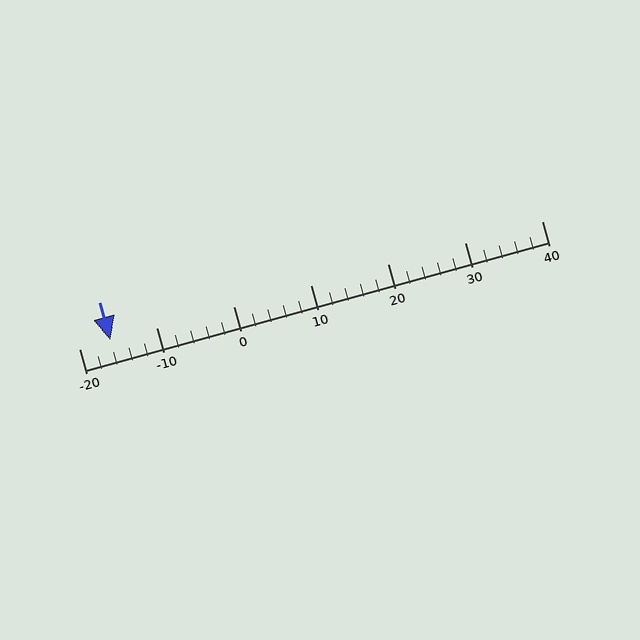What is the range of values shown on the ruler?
The ruler shows values from -20 to 40.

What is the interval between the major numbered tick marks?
The major tick marks are spaced 10 units apart.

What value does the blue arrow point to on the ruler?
The blue arrow points to approximately -16.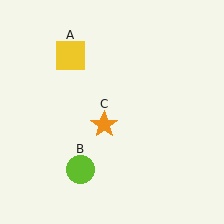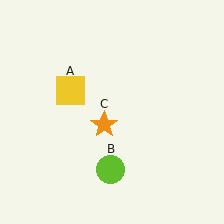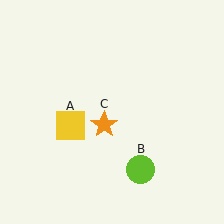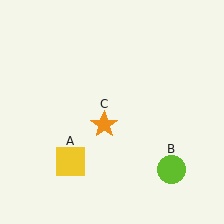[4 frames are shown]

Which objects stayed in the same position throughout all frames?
Orange star (object C) remained stationary.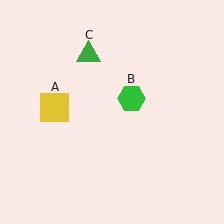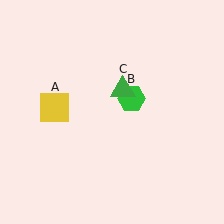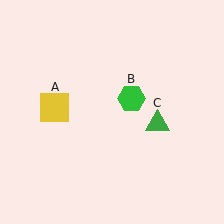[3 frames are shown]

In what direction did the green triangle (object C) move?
The green triangle (object C) moved down and to the right.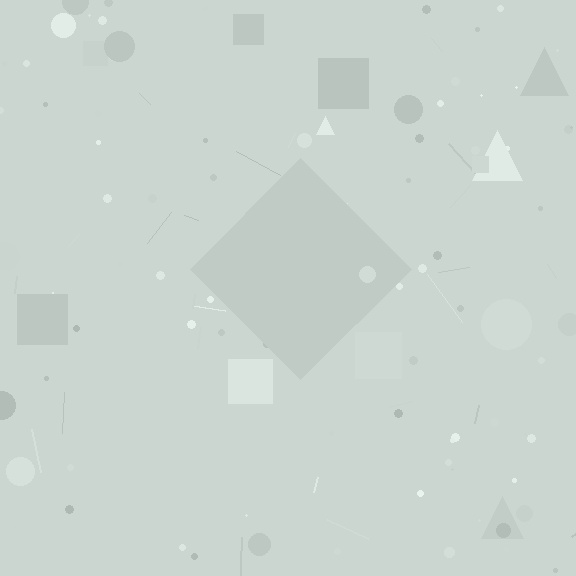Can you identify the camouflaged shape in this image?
The camouflaged shape is a diamond.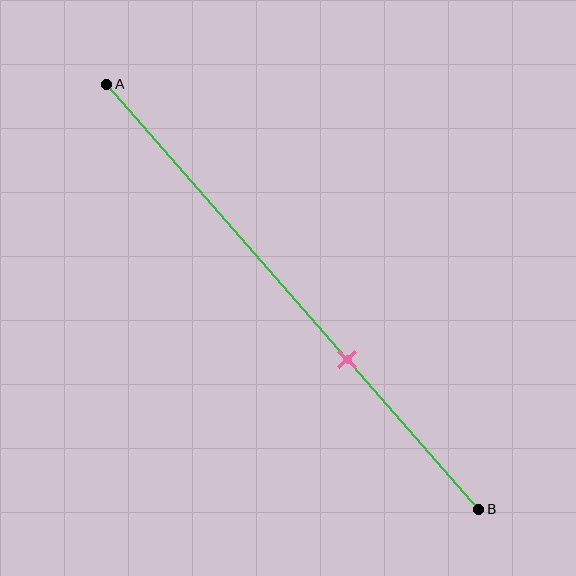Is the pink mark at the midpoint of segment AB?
No, the mark is at about 65% from A, not at the 50% midpoint.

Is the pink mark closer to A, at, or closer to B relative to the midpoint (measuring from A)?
The pink mark is closer to point B than the midpoint of segment AB.